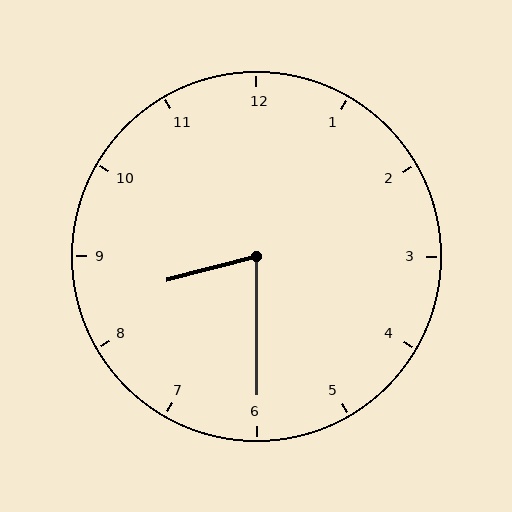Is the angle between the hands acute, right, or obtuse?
It is acute.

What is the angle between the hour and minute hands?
Approximately 75 degrees.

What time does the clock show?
8:30.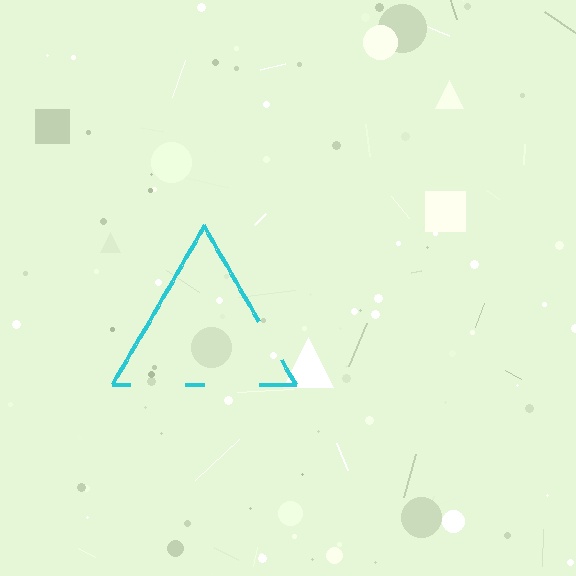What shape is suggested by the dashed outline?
The dashed outline suggests a triangle.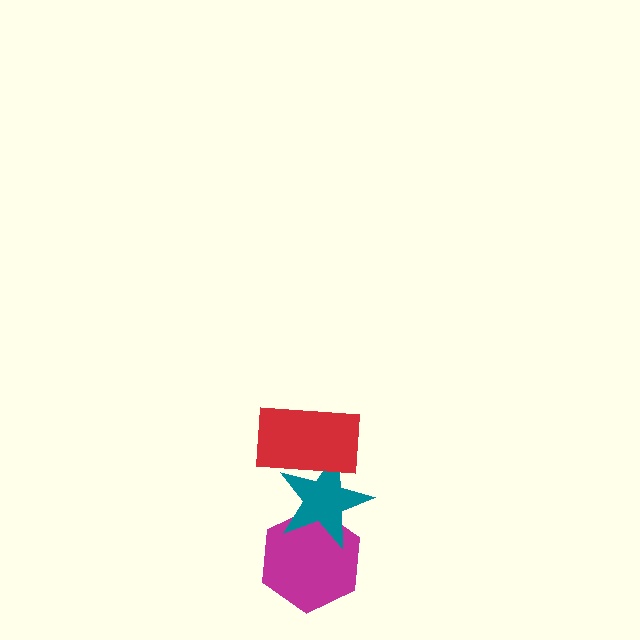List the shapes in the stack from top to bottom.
From top to bottom: the red rectangle, the teal star, the magenta hexagon.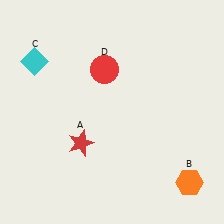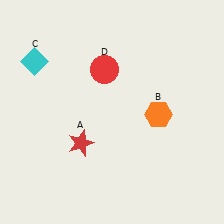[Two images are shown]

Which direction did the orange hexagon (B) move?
The orange hexagon (B) moved up.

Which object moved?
The orange hexagon (B) moved up.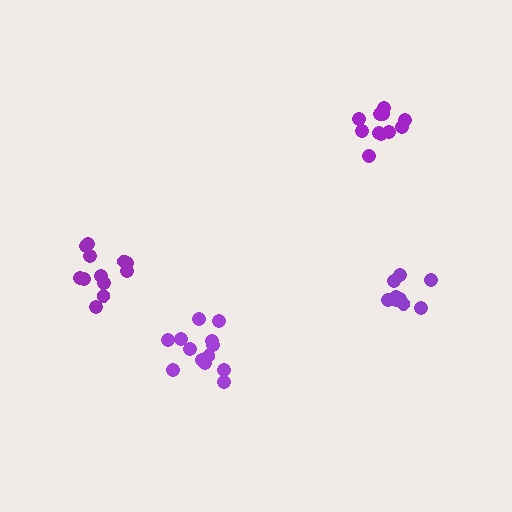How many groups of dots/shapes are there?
There are 4 groups.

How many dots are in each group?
Group 1: 13 dots, Group 2: 12 dots, Group 3: 11 dots, Group 4: 9 dots (45 total).